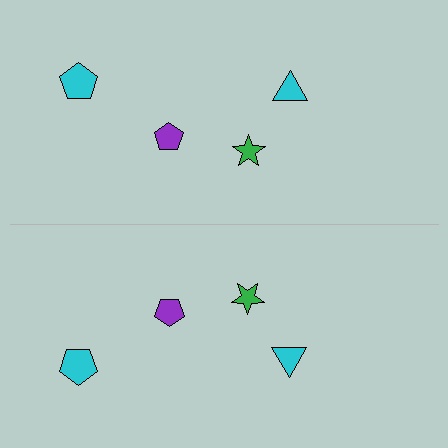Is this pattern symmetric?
Yes, this pattern has bilateral (reflection) symmetry.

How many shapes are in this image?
There are 8 shapes in this image.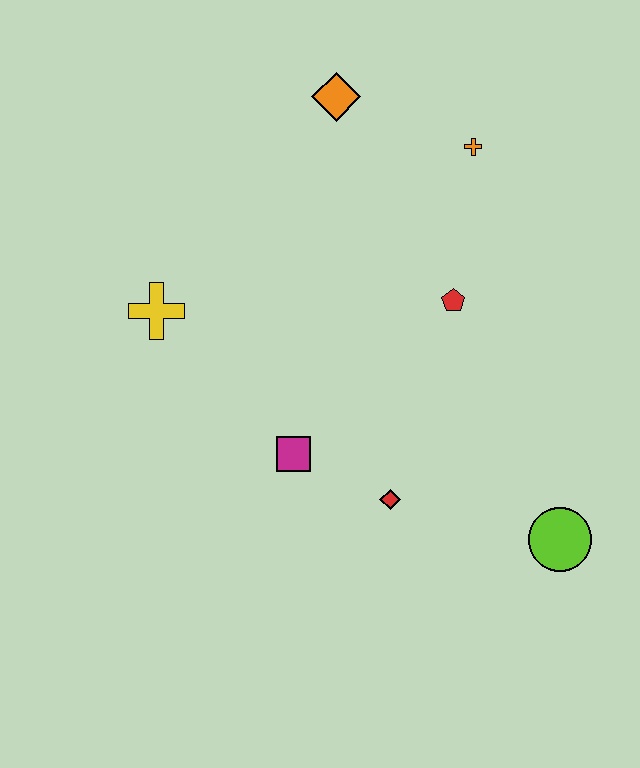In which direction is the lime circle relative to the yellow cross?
The lime circle is to the right of the yellow cross.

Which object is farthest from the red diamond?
The orange diamond is farthest from the red diamond.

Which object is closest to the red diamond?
The magenta square is closest to the red diamond.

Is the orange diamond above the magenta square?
Yes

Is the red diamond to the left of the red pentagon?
Yes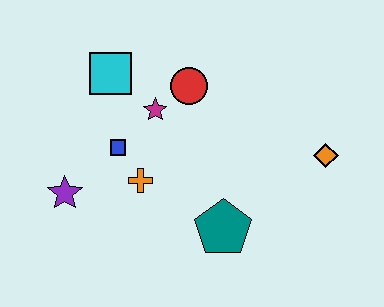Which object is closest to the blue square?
The orange cross is closest to the blue square.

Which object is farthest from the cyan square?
The orange diamond is farthest from the cyan square.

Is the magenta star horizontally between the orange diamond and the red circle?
No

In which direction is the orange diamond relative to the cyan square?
The orange diamond is to the right of the cyan square.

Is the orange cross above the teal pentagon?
Yes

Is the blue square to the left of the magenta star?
Yes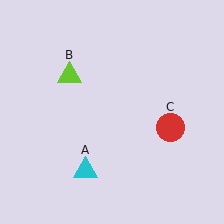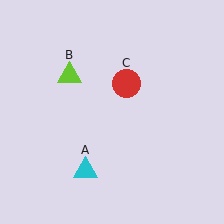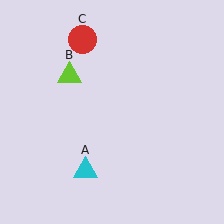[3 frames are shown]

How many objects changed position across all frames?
1 object changed position: red circle (object C).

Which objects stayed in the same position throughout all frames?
Cyan triangle (object A) and lime triangle (object B) remained stationary.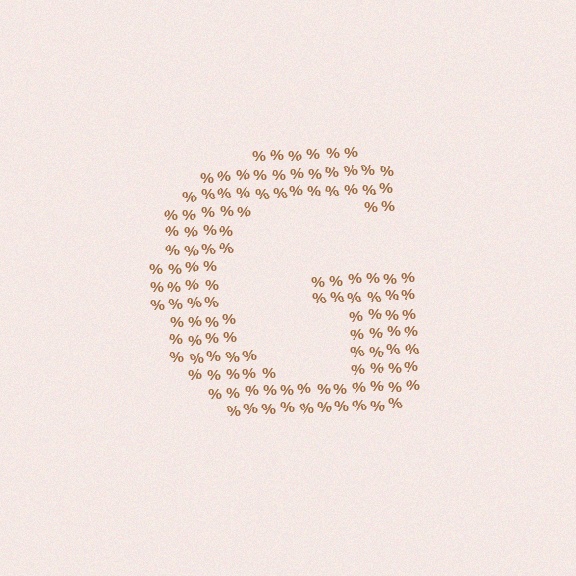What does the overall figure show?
The overall figure shows the letter G.